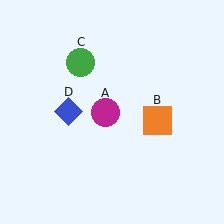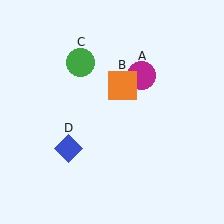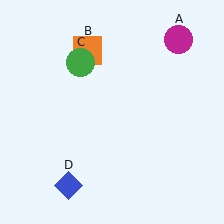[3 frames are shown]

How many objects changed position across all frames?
3 objects changed position: magenta circle (object A), orange square (object B), blue diamond (object D).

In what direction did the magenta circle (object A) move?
The magenta circle (object A) moved up and to the right.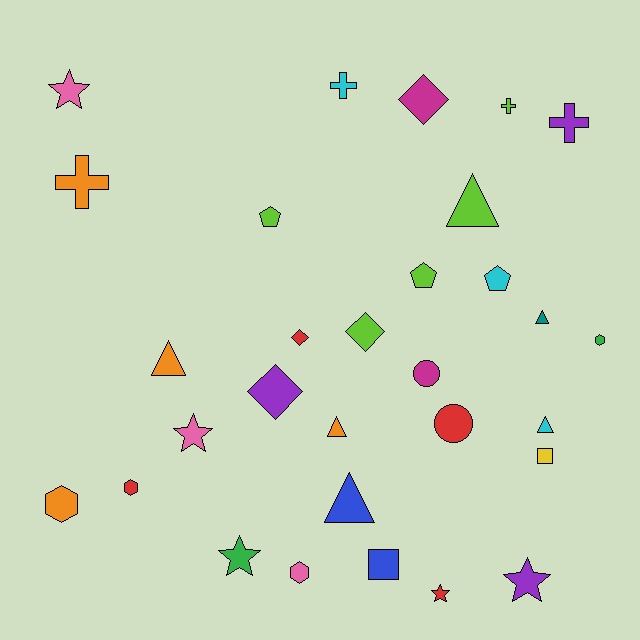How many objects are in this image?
There are 30 objects.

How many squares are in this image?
There are 2 squares.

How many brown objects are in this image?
There are no brown objects.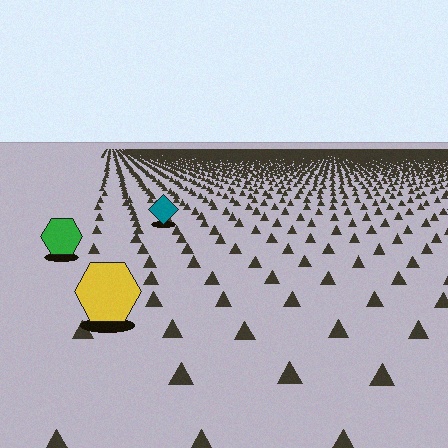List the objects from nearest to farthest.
From nearest to farthest: the yellow hexagon, the green hexagon, the teal diamond.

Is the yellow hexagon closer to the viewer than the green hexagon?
Yes. The yellow hexagon is closer — you can tell from the texture gradient: the ground texture is coarser near it.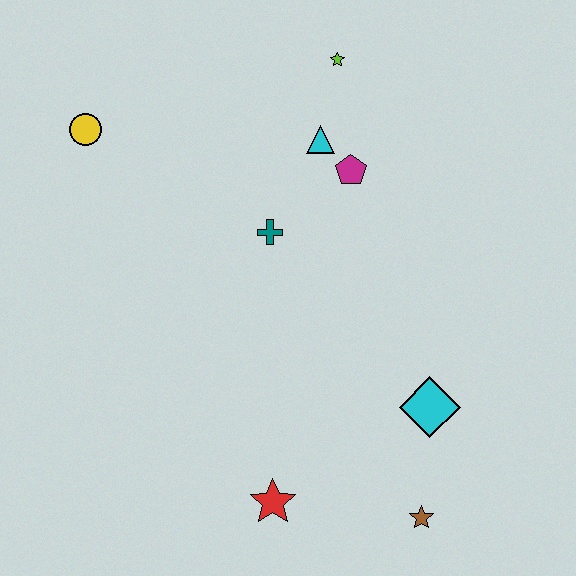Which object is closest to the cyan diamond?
The brown star is closest to the cyan diamond.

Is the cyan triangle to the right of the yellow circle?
Yes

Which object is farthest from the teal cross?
The brown star is farthest from the teal cross.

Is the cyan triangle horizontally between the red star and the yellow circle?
No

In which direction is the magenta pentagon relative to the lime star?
The magenta pentagon is below the lime star.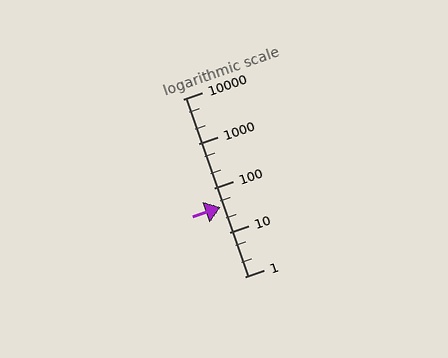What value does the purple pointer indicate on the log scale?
The pointer indicates approximately 37.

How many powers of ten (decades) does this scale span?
The scale spans 4 decades, from 1 to 10000.